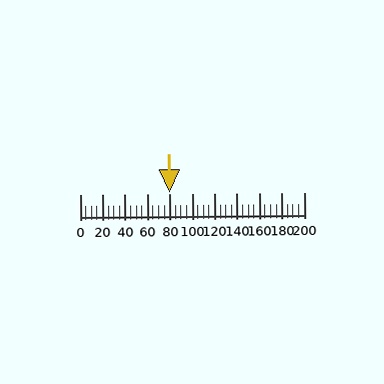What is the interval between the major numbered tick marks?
The major tick marks are spaced 20 units apart.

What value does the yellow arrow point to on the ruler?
The yellow arrow points to approximately 80.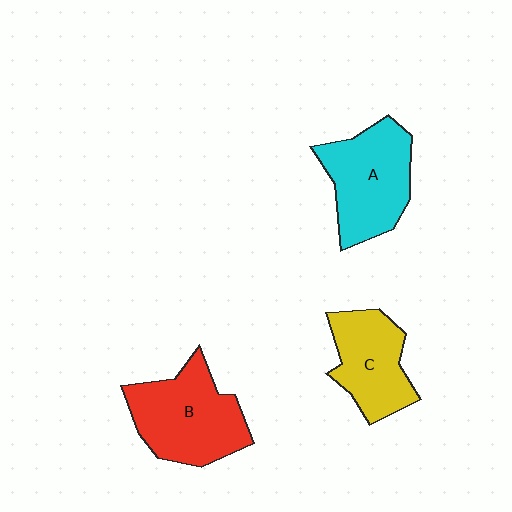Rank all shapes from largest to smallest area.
From largest to smallest: B (red), A (cyan), C (yellow).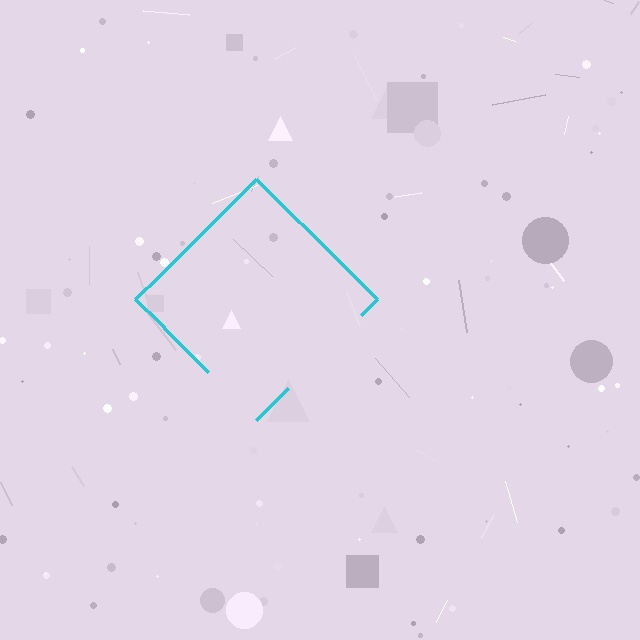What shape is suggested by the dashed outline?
The dashed outline suggests a diamond.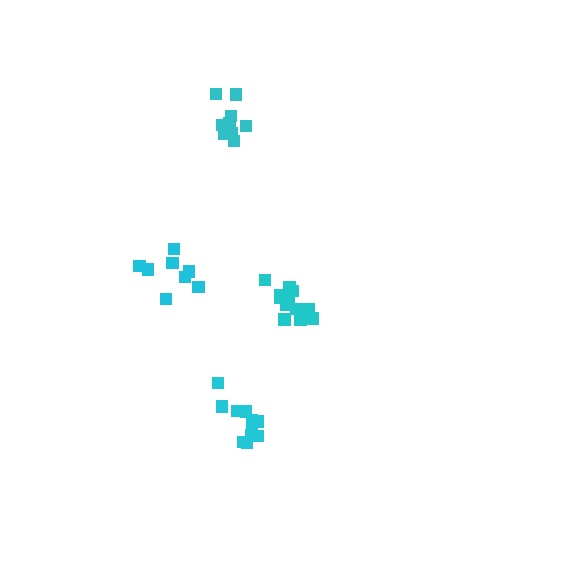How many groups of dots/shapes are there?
There are 4 groups.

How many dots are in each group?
Group 1: 12 dots, Group 2: 9 dots, Group 3: 8 dots, Group 4: 11 dots (40 total).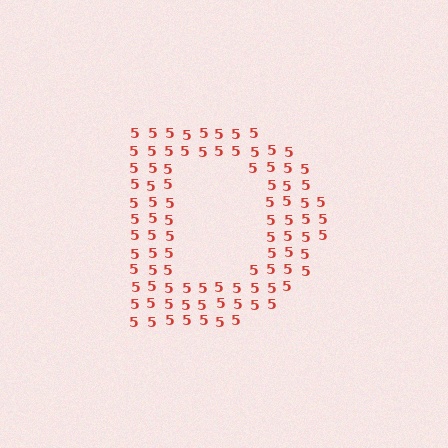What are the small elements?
The small elements are digit 5's.